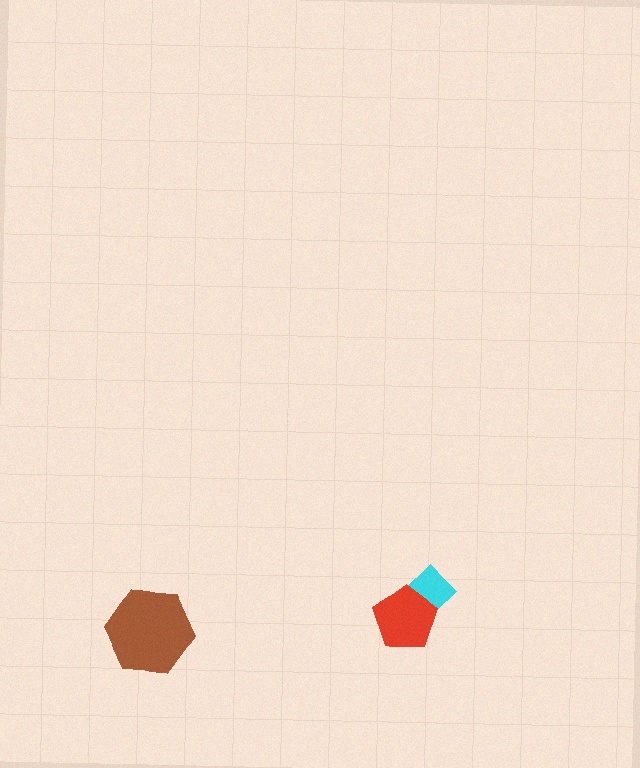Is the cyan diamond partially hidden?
Yes, it is partially covered by another shape.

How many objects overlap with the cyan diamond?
1 object overlaps with the cyan diamond.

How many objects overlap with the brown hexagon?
0 objects overlap with the brown hexagon.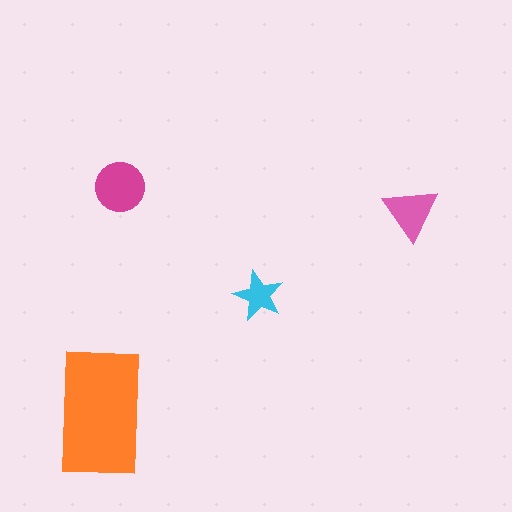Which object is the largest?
The orange rectangle.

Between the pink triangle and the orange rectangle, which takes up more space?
The orange rectangle.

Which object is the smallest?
The cyan star.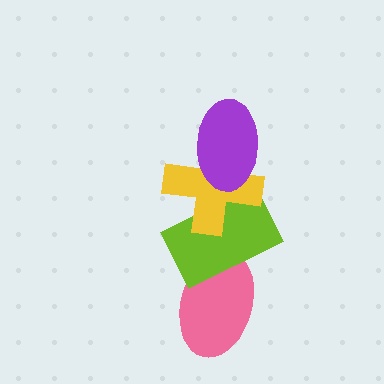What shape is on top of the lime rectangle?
The yellow cross is on top of the lime rectangle.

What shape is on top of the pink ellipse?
The lime rectangle is on top of the pink ellipse.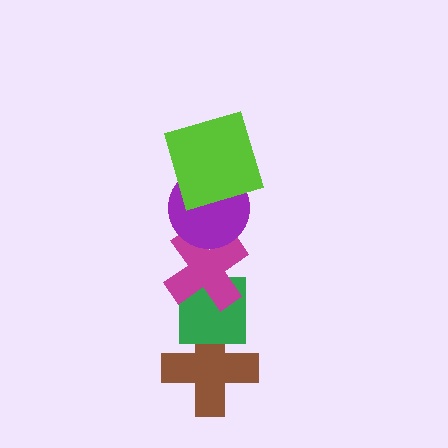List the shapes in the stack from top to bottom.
From top to bottom: the lime square, the purple circle, the magenta cross, the green square, the brown cross.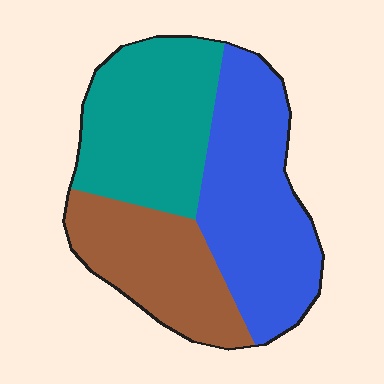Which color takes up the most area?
Blue, at roughly 40%.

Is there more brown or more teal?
Teal.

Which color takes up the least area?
Brown, at roughly 25%.